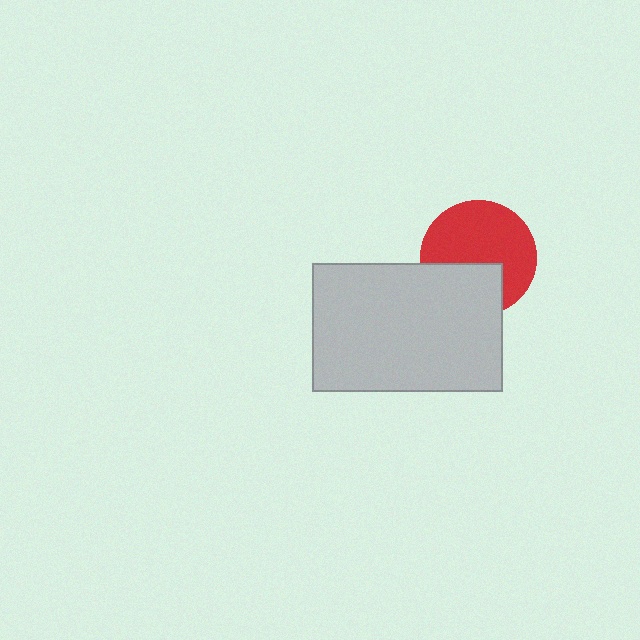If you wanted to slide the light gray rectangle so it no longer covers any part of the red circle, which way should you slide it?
Slide it down — that is the most direct way to separate the two shapes.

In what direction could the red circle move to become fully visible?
The red circle could move up. That would shift it out from behind the light gray rectangle entirely.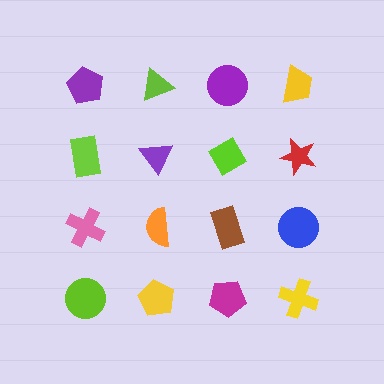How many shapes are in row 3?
4 shapes.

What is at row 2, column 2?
A purple triangle.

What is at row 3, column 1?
A pink cross.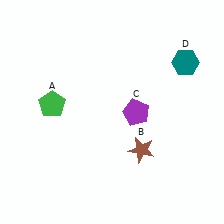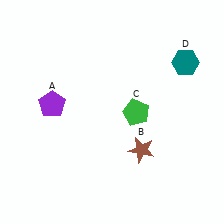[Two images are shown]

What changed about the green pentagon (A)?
In Image 1, A is green. In Image 2, it changed to purple.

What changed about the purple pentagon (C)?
In Image 1, C is purple. In Image 2, it changed to green.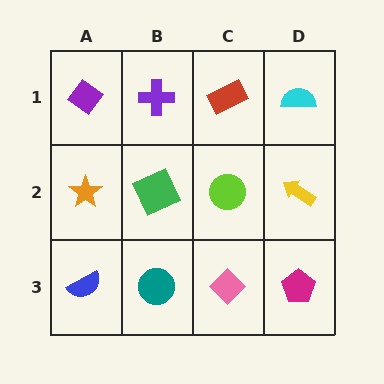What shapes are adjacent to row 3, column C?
A lime circle (row 2, column C), a teal circle (row 3, column B), a magenta pentagon (row 3, column D).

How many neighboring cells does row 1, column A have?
2.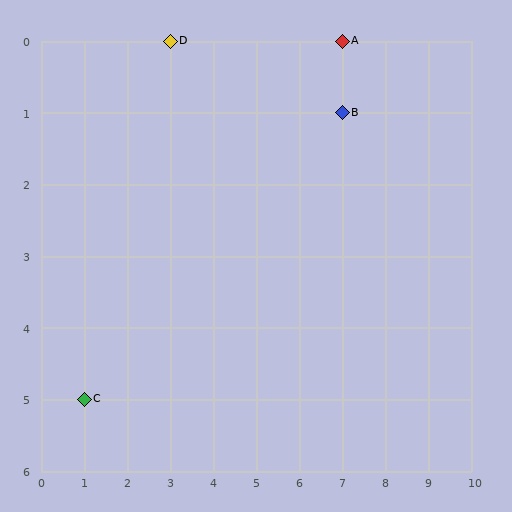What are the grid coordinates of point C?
Point C is at grid coordinates (1, 5).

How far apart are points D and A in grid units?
Points D and A are 4 columns apart.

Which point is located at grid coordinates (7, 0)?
Point A is at (7, 0).